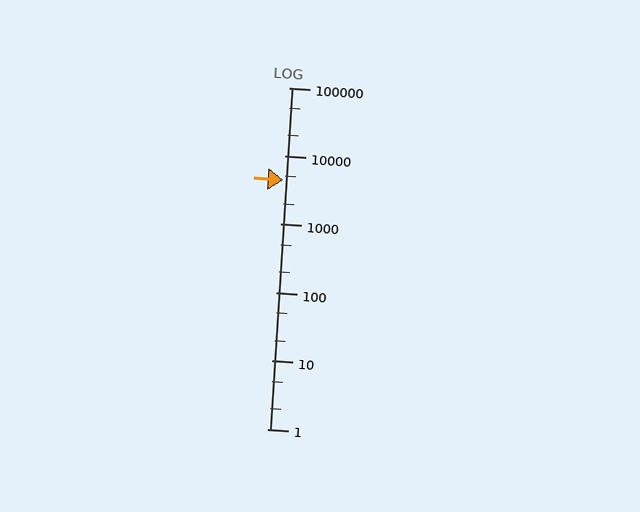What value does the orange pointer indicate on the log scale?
The pointer indicates approximately 4500.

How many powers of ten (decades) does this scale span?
The scale spans 5 decades, from 1 to 100000.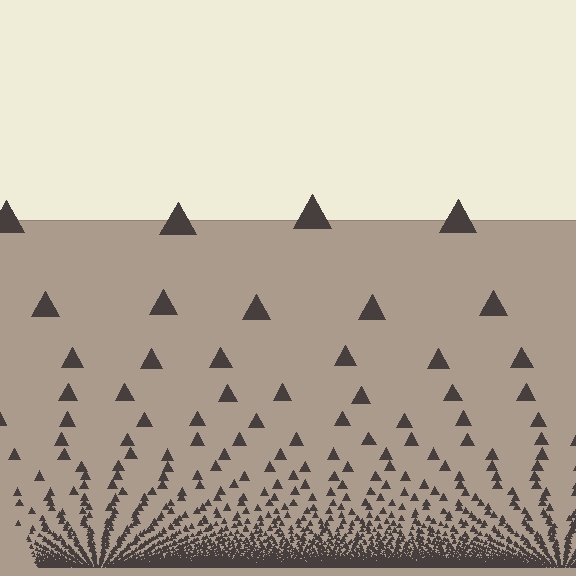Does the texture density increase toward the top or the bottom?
Density increases toward the bottom.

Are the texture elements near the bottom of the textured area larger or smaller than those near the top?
Smaller. The gradient is inverted — elements near the bottom are smaller and denser.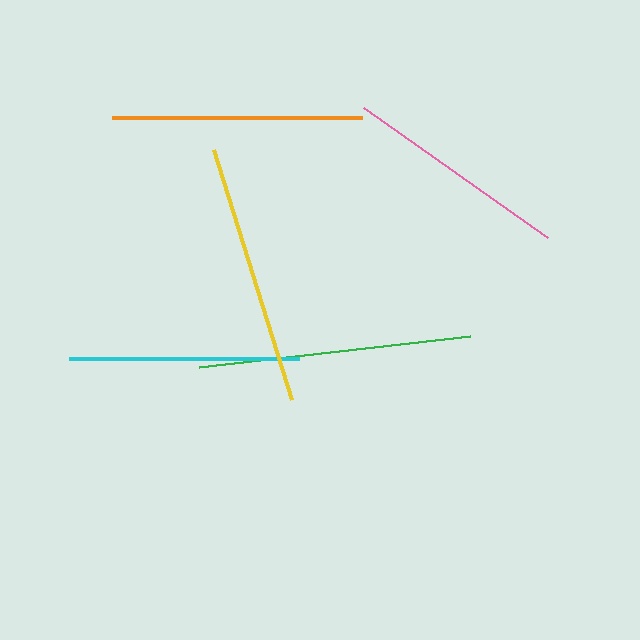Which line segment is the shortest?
The pink line is the shortest at approximately 225 pixels.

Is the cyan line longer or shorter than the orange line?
The orange line is longer than the cyan line.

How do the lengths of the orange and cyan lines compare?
The orange and cyan lines are approximately the same length.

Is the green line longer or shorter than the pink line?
The green line is longer than the pink line.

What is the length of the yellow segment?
The yellow segment is approximately 261 pixels long.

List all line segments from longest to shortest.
From longest to shortest: green, yellow, orange, cyan, pink.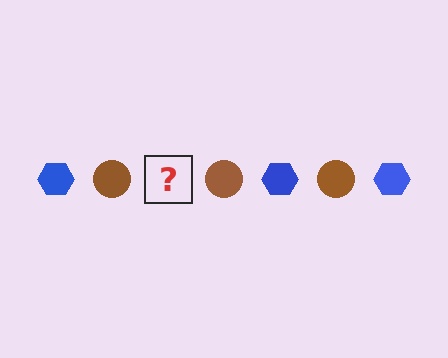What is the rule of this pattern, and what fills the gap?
The rule is that the pattern alternates between blue hexagon and brown circle. The gap should be filled with a blue hexagon.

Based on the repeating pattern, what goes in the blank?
The blank should be a blue hexagon.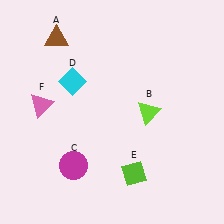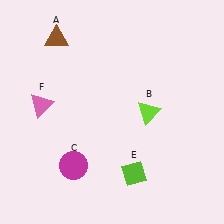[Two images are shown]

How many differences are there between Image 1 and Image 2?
There is 1 difference between the two images.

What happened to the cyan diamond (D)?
The cyan diamond (D) was removed in Image 2. It was in the top-left area of Image 1.